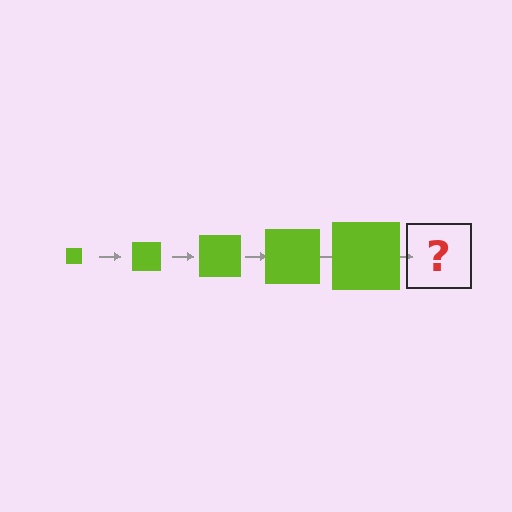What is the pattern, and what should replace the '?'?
The pattern is that the square gets progressively larger each step. The '?' should be a lime square, larger than the previous one.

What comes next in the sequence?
The next element should be a lime square, larger than the previous one.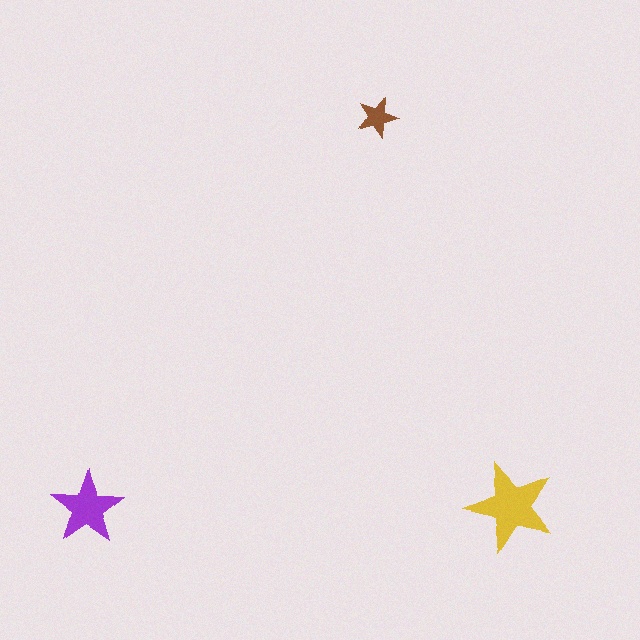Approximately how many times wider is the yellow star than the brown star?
About 2 times wider.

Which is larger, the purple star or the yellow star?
The yellow one.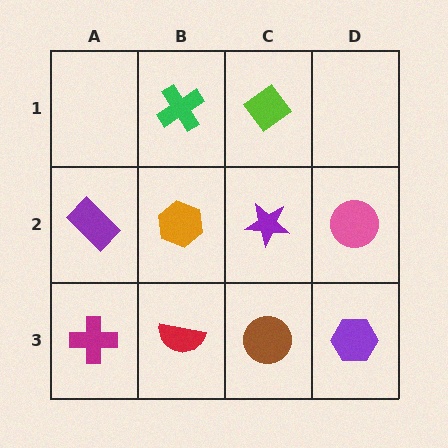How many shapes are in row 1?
2 shapes.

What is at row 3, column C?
A brown circle.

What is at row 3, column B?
A red semicircle.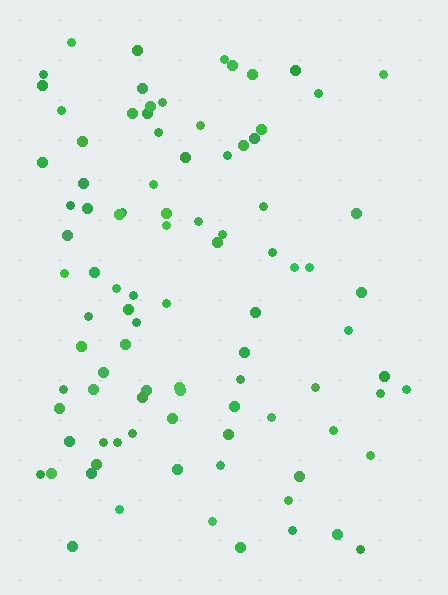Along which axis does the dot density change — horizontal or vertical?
Horizontal.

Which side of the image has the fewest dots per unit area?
The right.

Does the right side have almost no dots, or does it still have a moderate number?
Still a moderate number, just noticeably fewer than the left.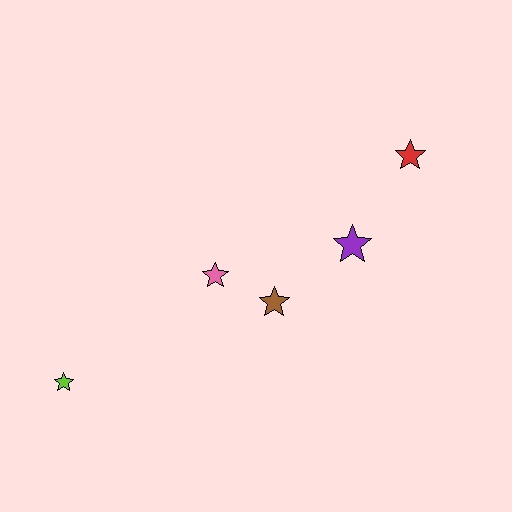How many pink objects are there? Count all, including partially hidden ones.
There is 1 pink object.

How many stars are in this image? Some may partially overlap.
There are 5 stars.